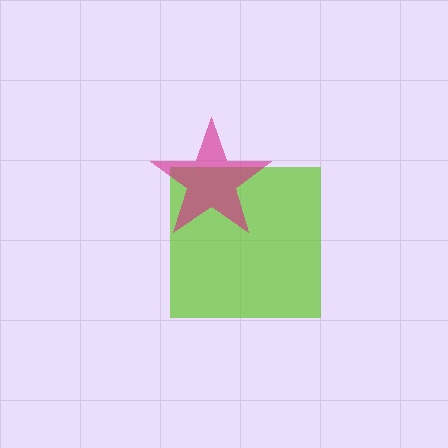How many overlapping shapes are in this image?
There are 2 overlapping shapes in the image.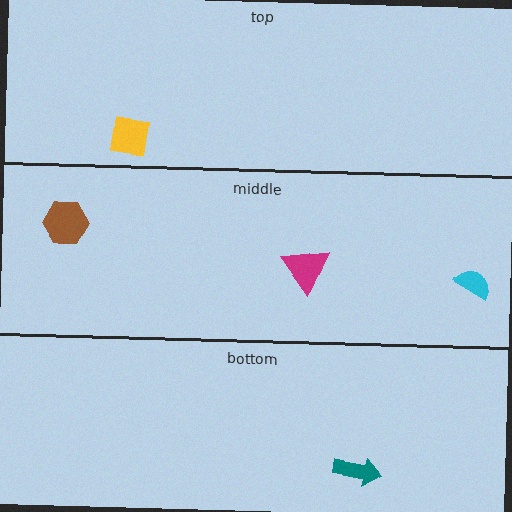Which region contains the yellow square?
The top region.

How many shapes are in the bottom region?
1.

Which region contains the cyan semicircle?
The middle region.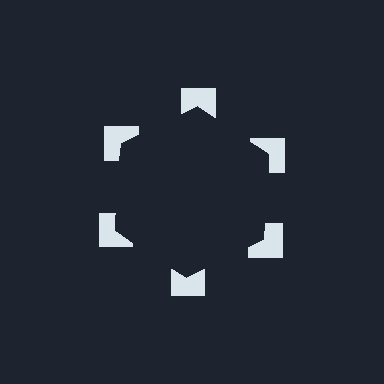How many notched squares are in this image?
There are 6 — one at each vertex of the illusory hexagon.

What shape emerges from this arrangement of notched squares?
An illusory hexagon — its edges are inferred from the aligned wedge cuts in the notched squares, not physically drawn.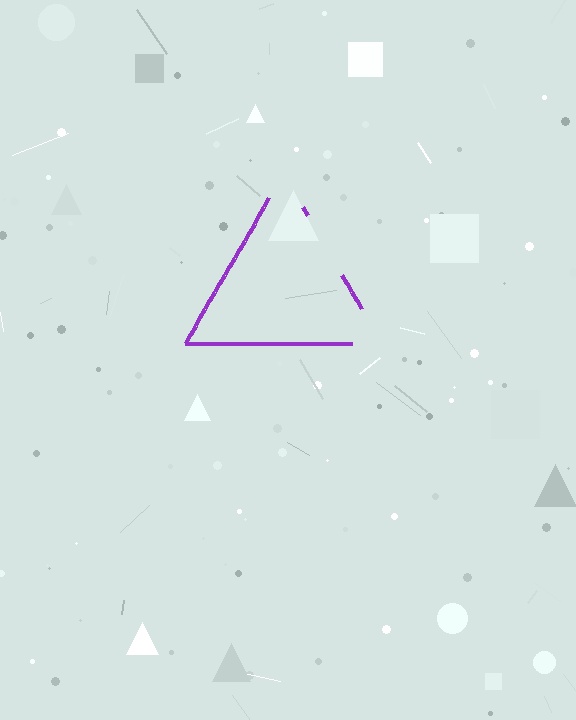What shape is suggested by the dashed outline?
The dashed outline suggests a triangle.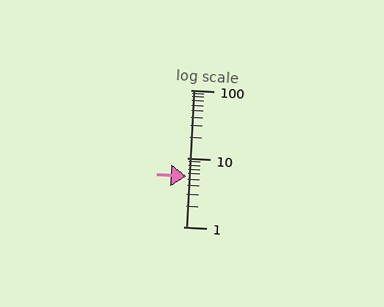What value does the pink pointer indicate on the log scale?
The pointer indicates approximately 5.4.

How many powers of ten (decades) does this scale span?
The scale spans 2 decades, from 1 to 100.